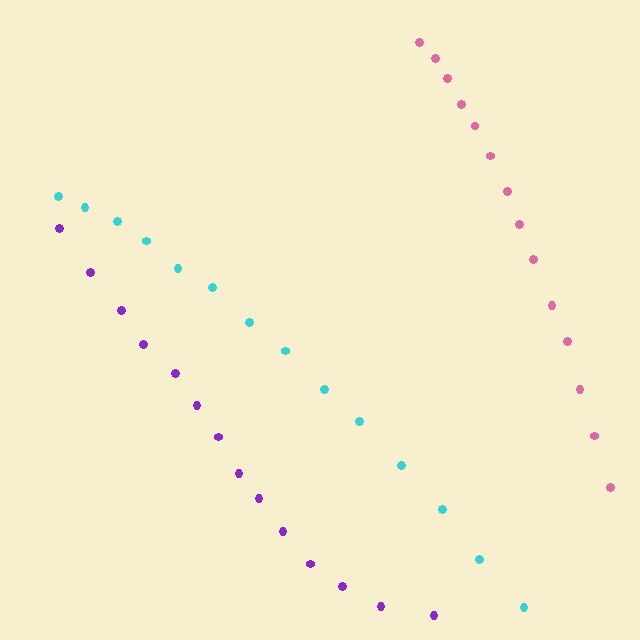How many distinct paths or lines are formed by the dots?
There are 3 distinct paths.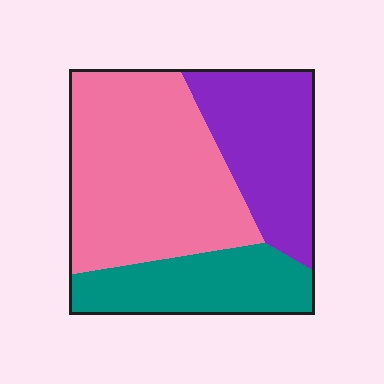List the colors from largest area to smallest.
From largest to smallest: pink, purple, teal.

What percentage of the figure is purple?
Purple covers about 30% of the figure.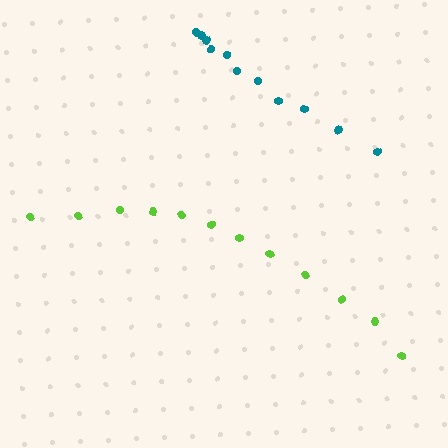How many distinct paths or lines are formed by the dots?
There are 2 distinct paths.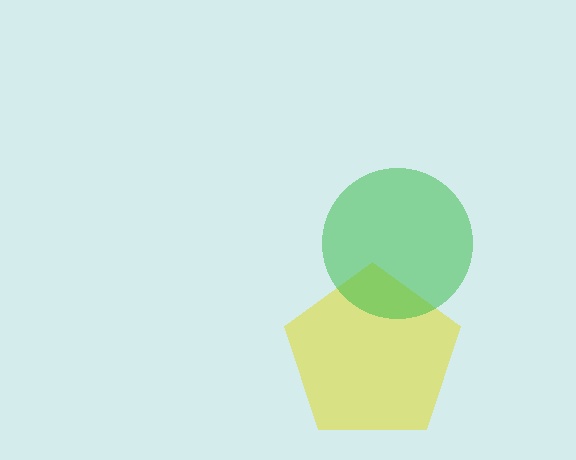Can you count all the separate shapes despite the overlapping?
Yes, there are 2 separate shapes.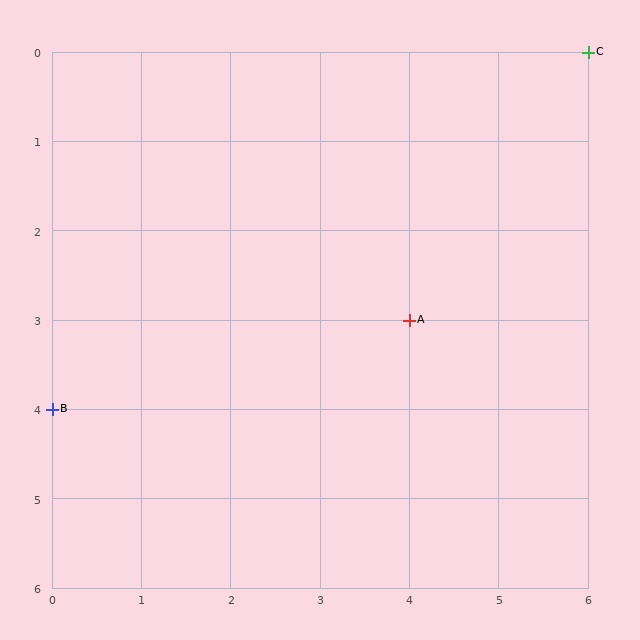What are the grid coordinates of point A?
Point A is at grid coordinates (4, 3).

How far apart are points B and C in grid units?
Points B and C are 6 columns and 4 rows apart (about 7.2 grid units diagonally).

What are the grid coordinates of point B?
Point B is at grid coordinates (0, 4).